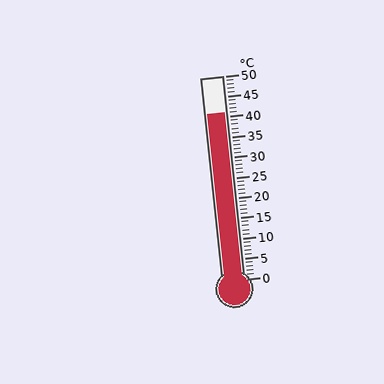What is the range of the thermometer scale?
The thermometer scale ranges from 0°C to 50°C.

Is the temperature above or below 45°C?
The temperature is below 45°C.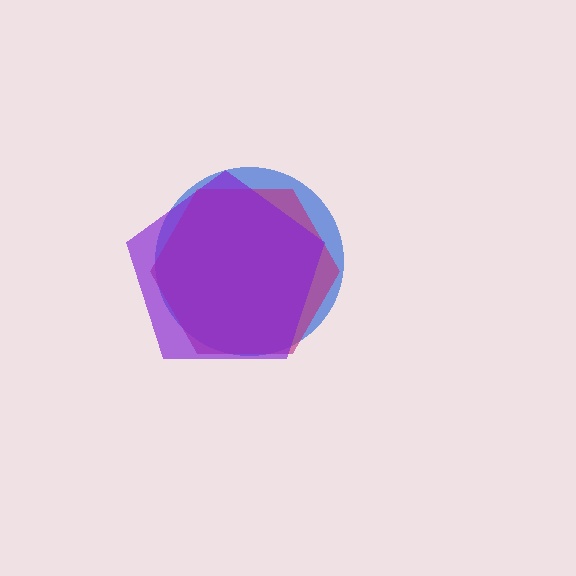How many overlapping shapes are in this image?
There are 3 overlapping shapes in the image.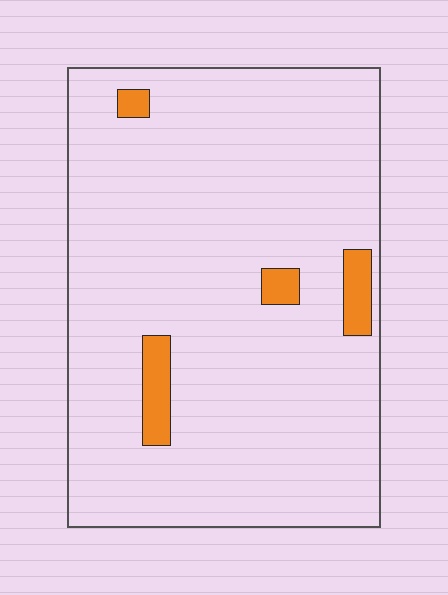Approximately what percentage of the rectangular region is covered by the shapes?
Approximately 5%.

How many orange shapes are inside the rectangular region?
4.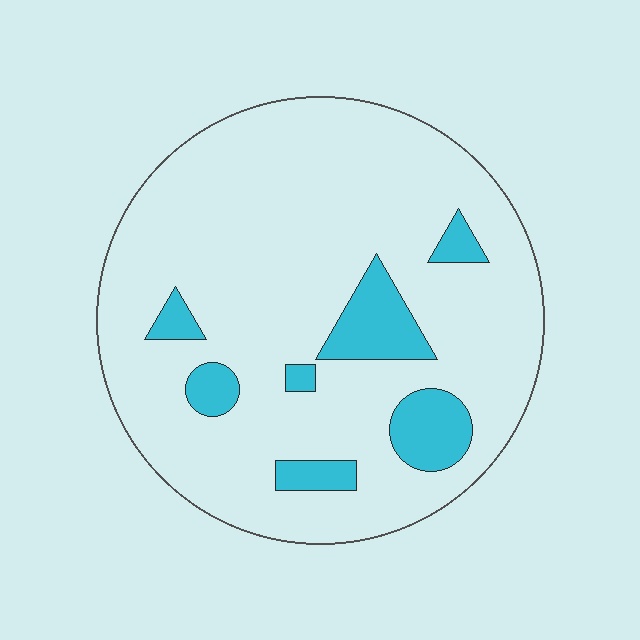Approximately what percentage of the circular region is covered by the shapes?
Approximately 15%.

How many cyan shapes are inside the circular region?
7.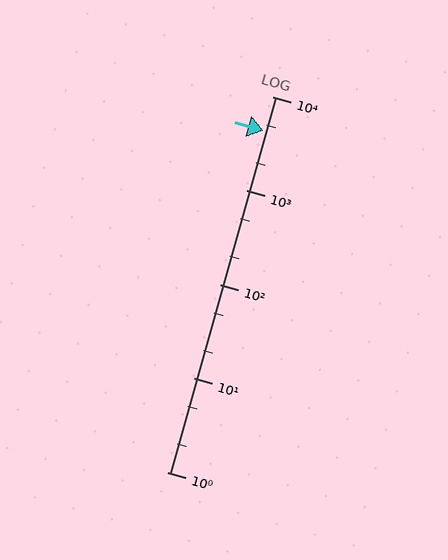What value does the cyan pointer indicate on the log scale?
The pointer indicates approximately 4300.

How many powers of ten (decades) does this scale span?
The scale spans 4 decades, from 1 to 10000.